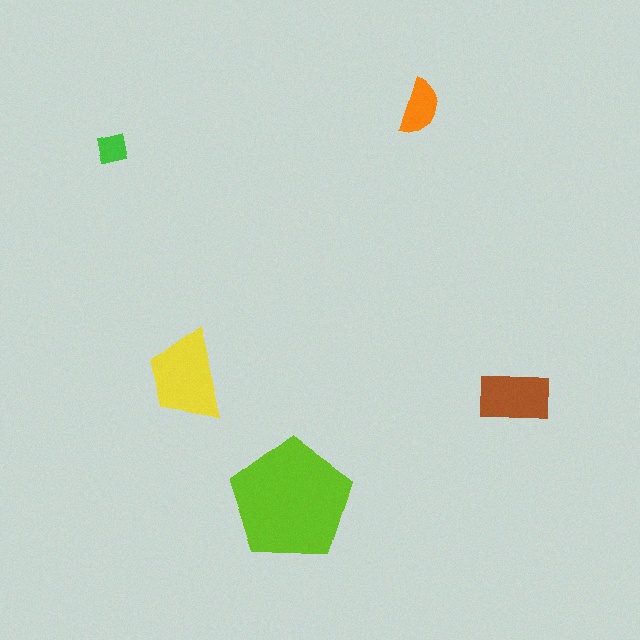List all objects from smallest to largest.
The green square, the orange semicircle, the brown rectangle, the yellow trapezoid, the lime pentagon.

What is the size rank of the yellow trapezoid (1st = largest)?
2nd.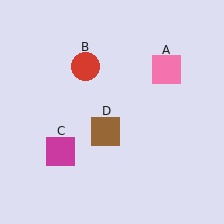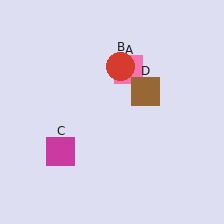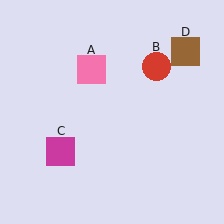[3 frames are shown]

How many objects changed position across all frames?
3 objects changed position: pink square (object A), red circle (object B), brown square (object D).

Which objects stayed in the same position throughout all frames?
Magenta square (object C) remained stationary.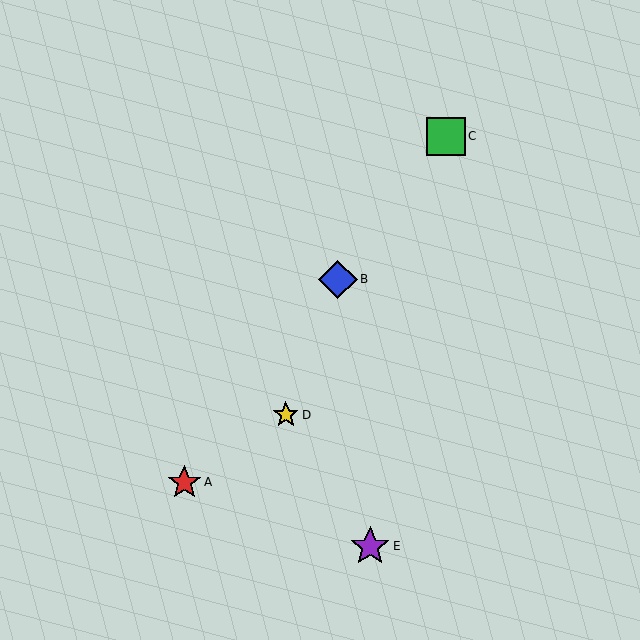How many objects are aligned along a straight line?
3 objects (A, B, C) are aligned along a straight line.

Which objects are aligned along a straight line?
Objects A, B, C are aligned along a straight line.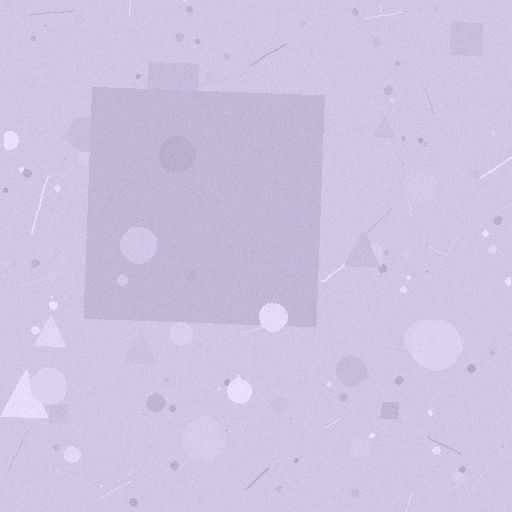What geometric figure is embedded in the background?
A square is embedded in the background.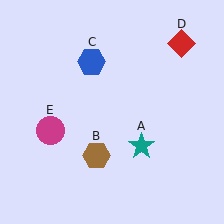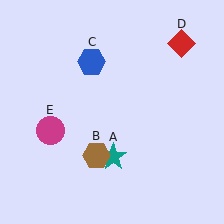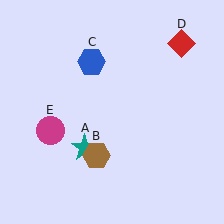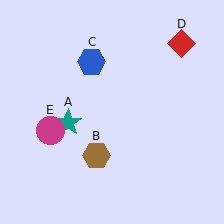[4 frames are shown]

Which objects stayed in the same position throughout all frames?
Brown hexagon (object B) and blue hexagon (object C) and red diamond (object D) and magenta circle (object E) remained stationary.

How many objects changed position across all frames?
1 object changed position: teal star (object A).